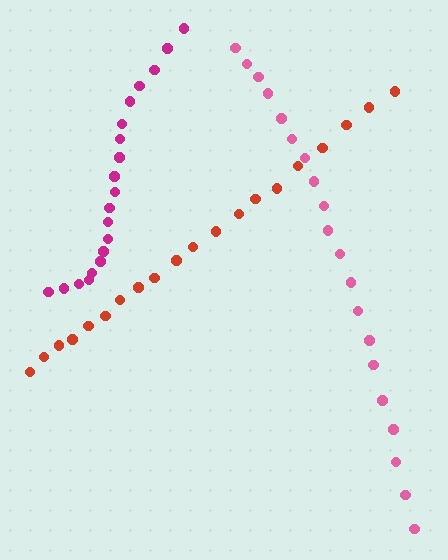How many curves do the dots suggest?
There are 3 distinct paths.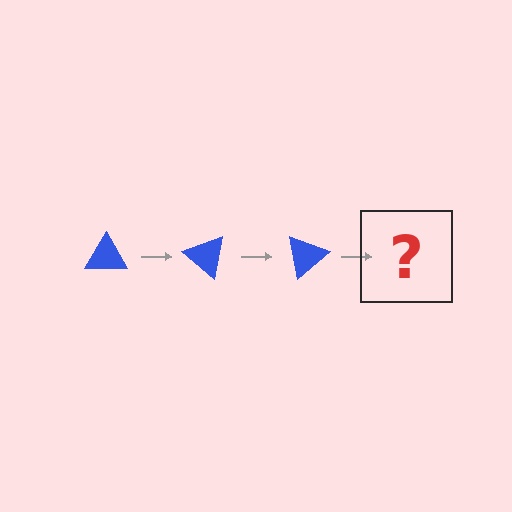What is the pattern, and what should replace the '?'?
The pattern is that the triangle rotates 40 degrees each step. The '?' should be a blue triangle rotated 120 degrees.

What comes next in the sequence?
The next element should be a blue triangle rotated 120 degrees.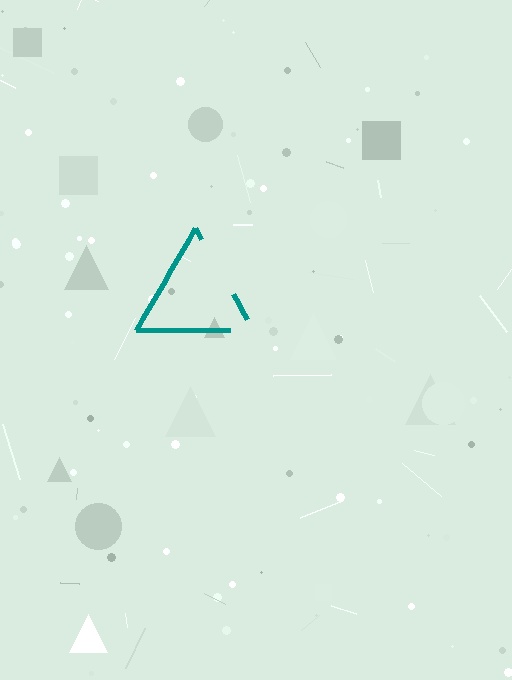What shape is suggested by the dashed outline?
The dashed outline suggests a triangle.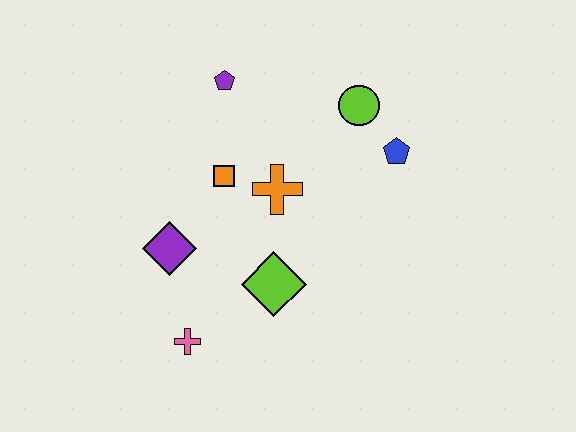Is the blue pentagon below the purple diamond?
No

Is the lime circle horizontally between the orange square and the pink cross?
No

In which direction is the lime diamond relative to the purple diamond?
The lime diamond is to the right of the purple diamond.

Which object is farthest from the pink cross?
The lime circle is farthest from the pink cross.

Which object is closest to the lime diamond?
The orange cross is closest to the lime diamond.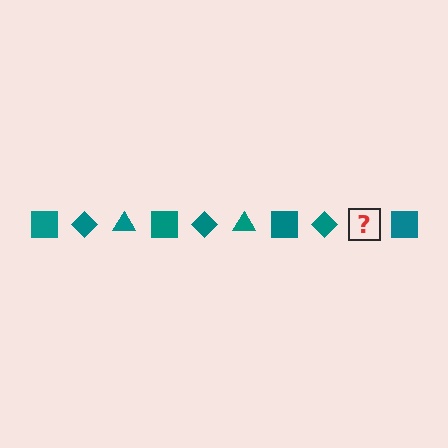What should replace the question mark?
The question mark should be replaced with a teal triangle.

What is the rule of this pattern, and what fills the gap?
The rule is that the pattern cycles through square, diamond, triangle shapes in teal. The gap should be filled with a teal triangle.